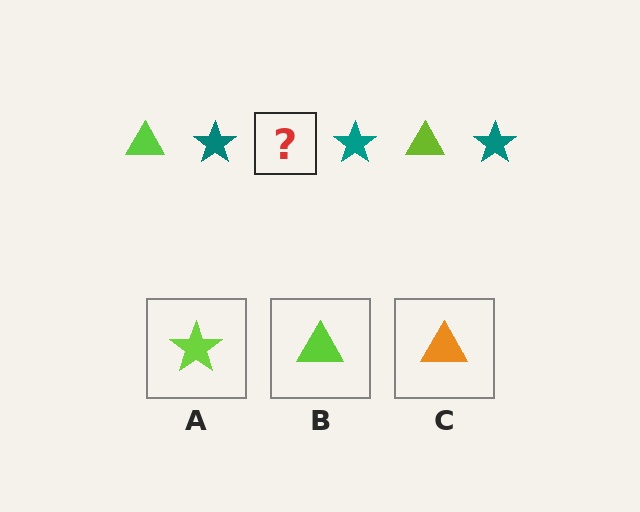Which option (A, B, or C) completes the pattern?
B.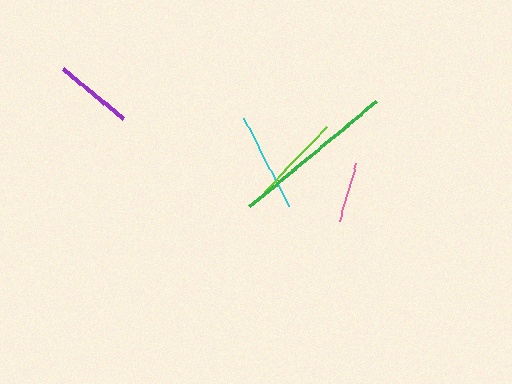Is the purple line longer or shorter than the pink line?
The purple line is longer than the pink line.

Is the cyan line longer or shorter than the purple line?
The cyan line is longer than the purple line.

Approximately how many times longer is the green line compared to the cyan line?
The green line is approximately 1.7 times the length of the cyan line.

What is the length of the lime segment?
The lime segment is approximately 88 pixels long.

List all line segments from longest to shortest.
From longest to shortest: green, cyan, lime, purple, pink.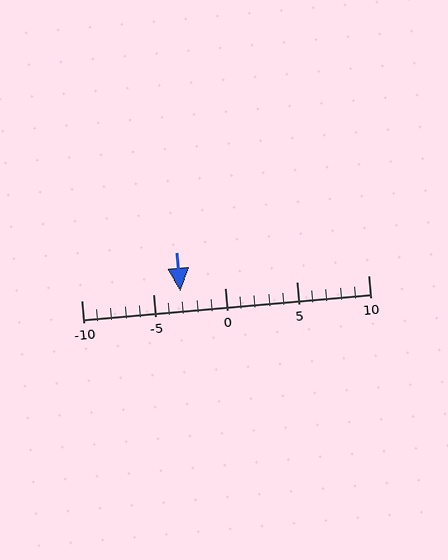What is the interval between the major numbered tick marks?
The major tick marks are spaced 5 units apart.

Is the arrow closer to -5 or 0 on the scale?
The arrow is closer to -5.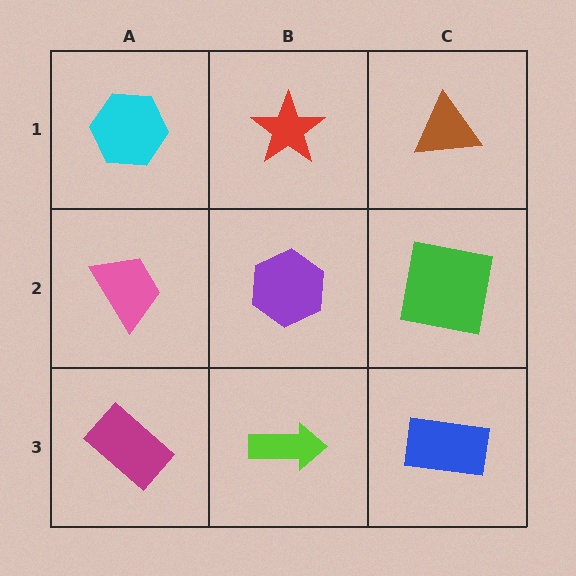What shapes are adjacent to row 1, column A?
A pink trapezoid (row 2, column A), a red star (row 1, column B).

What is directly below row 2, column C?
A blue rectangle.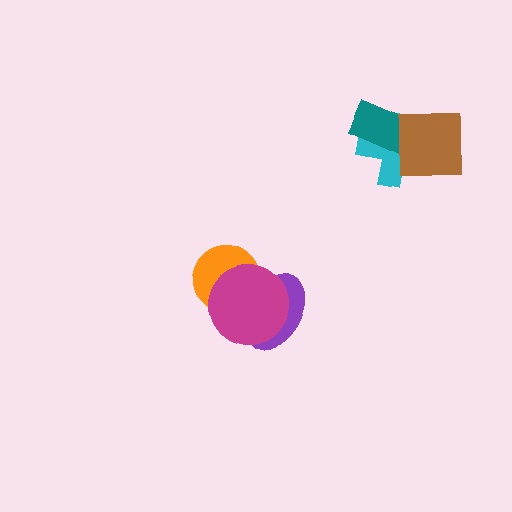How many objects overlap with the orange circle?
2 objects overlap with the orange circle.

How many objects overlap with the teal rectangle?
2 objects overlap with the teal rectangle.